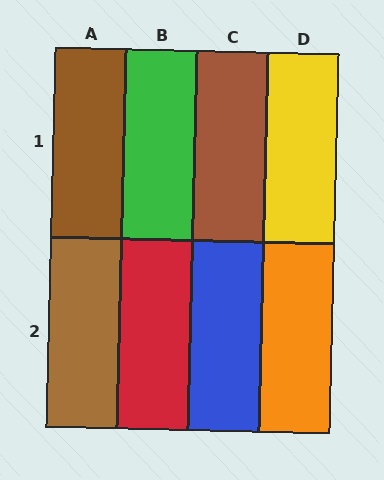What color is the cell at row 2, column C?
Blue.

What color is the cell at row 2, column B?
Red.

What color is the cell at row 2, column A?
Brown.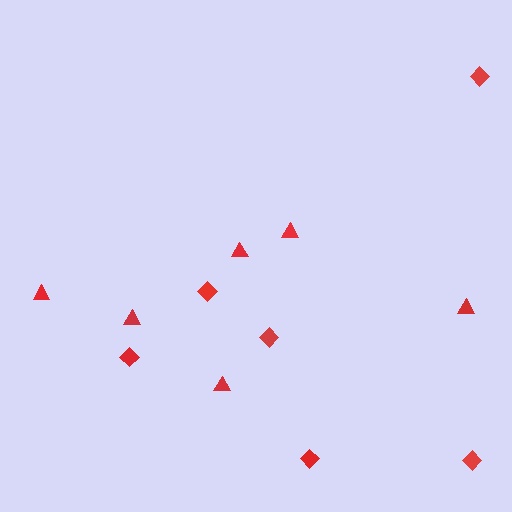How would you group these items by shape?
There are 2 groups: one group of diamonds (6) and one group of triangles (6).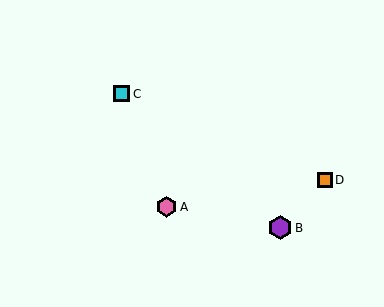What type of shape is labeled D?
Shape D is an orange square.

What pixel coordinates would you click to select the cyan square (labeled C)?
Click at (122, 94) to select the cyan square C.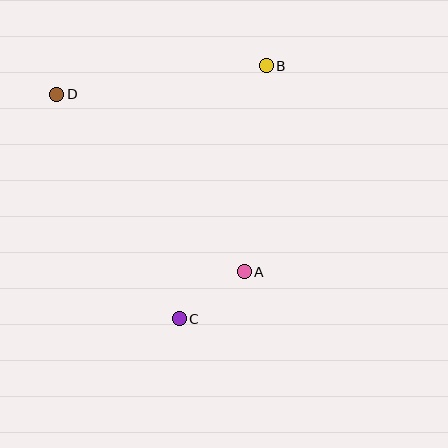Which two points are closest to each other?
Points A and C are closest to each other.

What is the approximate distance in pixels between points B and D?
The distance between B and D is approximately 211 pixels.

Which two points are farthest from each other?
Points B and C are farthest from each other.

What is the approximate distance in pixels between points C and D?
The distance between C and D is approximately 256 pixels.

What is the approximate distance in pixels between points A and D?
The distance between A and D is approximately 258 pixels.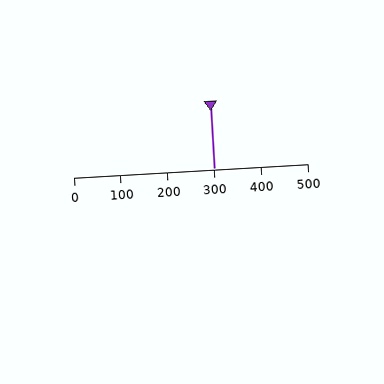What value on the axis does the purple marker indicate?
The marker indicates approximately 300.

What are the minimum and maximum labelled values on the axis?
The axis runs from 0 to 500.